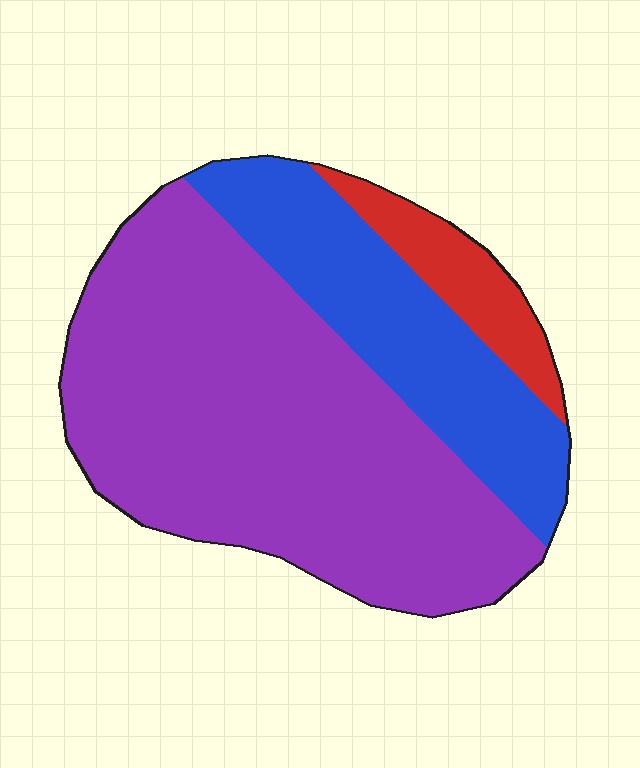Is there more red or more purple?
Purple.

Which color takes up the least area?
Red, at roughly 10%.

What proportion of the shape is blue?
Blue covers 26% of the shape.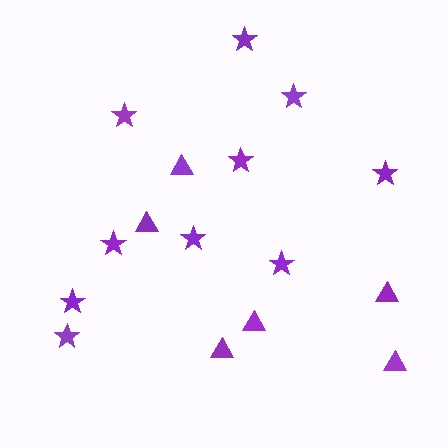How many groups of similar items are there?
There are 2 groups: one group of stars (10) and one group of triangles (6).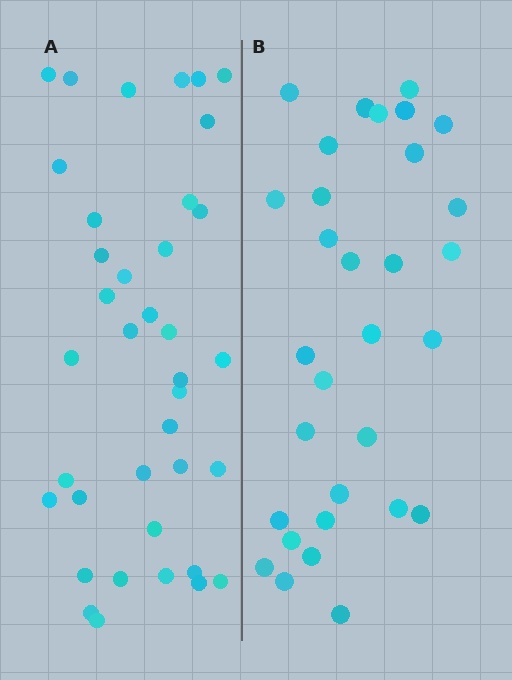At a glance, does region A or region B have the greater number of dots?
Region A (the left region) has more dots.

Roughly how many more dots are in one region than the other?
Region A has roughly 8 or so more dots than region B.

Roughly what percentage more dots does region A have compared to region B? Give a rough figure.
About 25% more.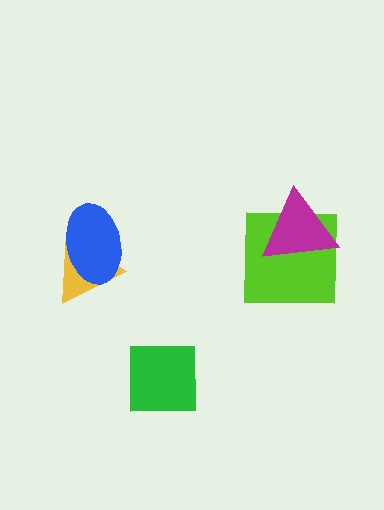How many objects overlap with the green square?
0 objects overlap with the green square.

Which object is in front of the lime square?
The magenta triangle is in front of the lime square.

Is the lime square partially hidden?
Yes, it is partially covered by another shape.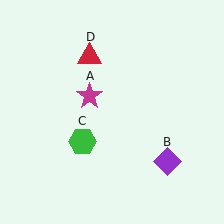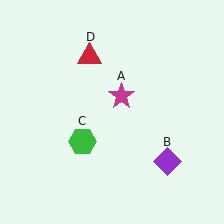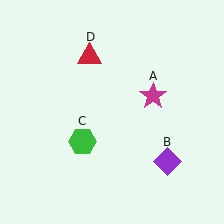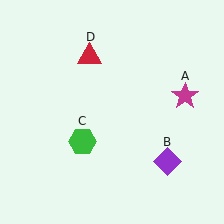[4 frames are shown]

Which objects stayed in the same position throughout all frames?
Purple diamond (object B) and green hexagon (object C) and red triangle (object D) remained stationary.